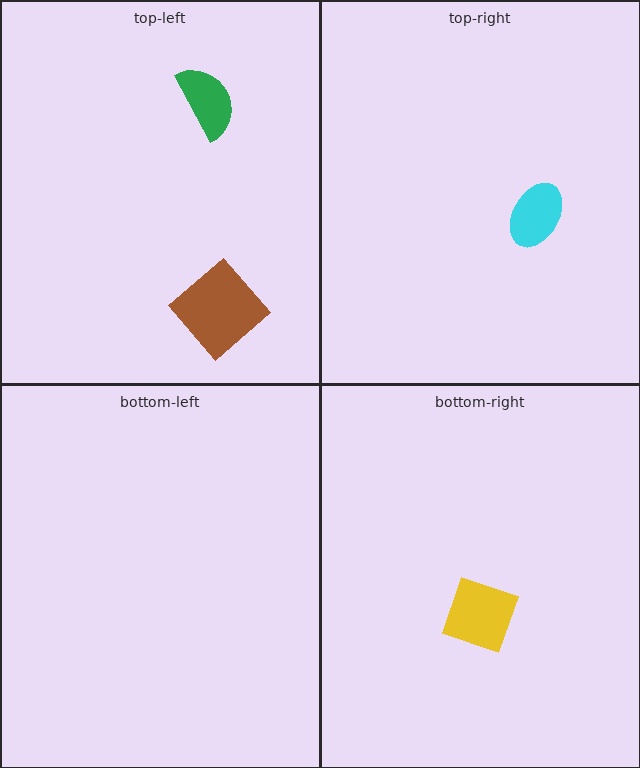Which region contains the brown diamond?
The top-left region.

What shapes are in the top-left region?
The green semicircle, the brown diamond.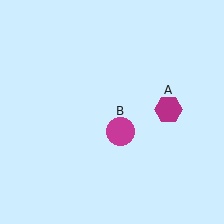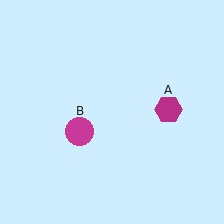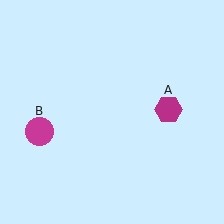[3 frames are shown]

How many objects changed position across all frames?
1 object changed position: magenta circle (object B).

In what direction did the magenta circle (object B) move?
The magenta circle (object B) moved left.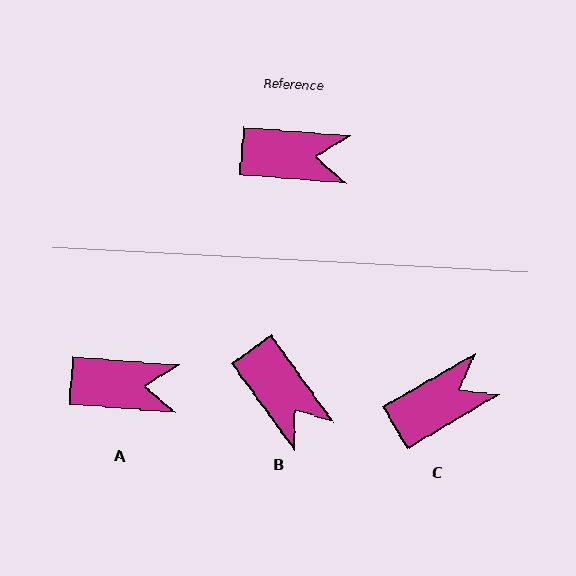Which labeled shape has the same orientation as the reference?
A.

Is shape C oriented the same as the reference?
No, it is off by about 35 degrees.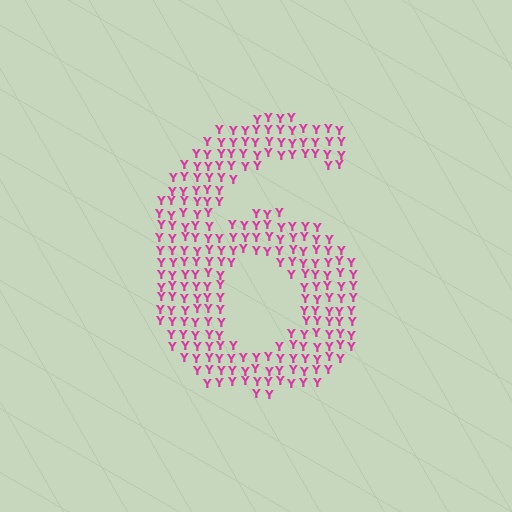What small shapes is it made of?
It is made of small letter Y's.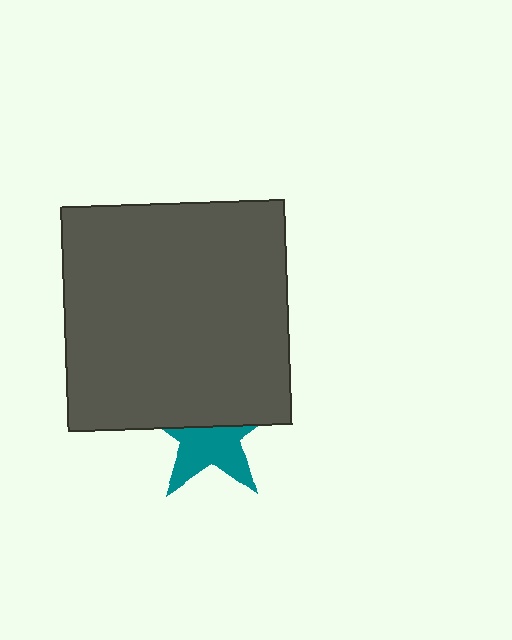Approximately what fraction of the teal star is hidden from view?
Roughly 48% of the teal star is hidden behind the dark gray square.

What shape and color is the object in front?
The object in front is a dark gray square.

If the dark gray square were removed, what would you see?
You would see the complete teal star.